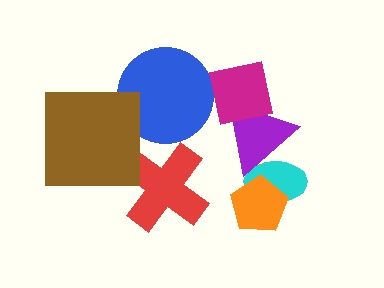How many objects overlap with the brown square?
1 object overlaps with the brown square.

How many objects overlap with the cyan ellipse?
2 objects overlap with the cyan ellipse.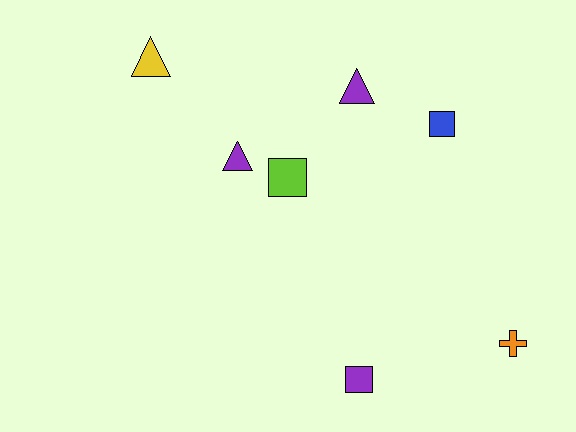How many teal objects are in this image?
There are no teal objects.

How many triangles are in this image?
There are 3 triangles.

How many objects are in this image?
There are 7 objects.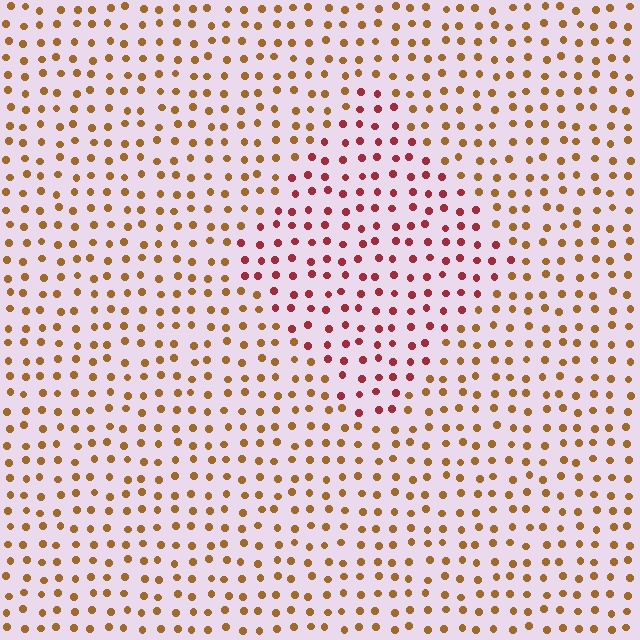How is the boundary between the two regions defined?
The boundary is defined purely by a slight shift in hue (about 43 degrees). Spacing, size, and orientation are identical on both sides.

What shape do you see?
I see a diamond.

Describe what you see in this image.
The image is filled with small brown elements in a uniform arrangement. A diamond-shaped region is visible where the elements are tinted to a slightly different hue, forming a subtle color boundary.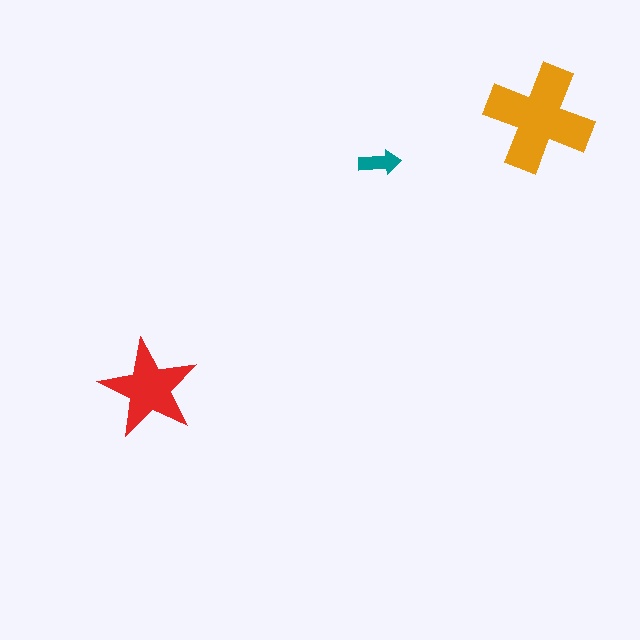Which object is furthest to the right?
The orange cross is rightmost.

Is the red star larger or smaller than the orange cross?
Smaller.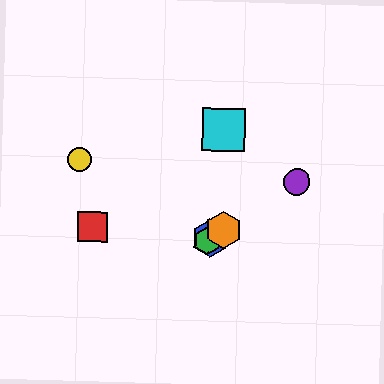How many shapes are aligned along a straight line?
4 shapes (the blue hexagon, the green hexagon, the purple circle, the orange hexagon) are aligned along a straight line.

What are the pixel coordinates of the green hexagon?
The green hexagon is at (207, 241).